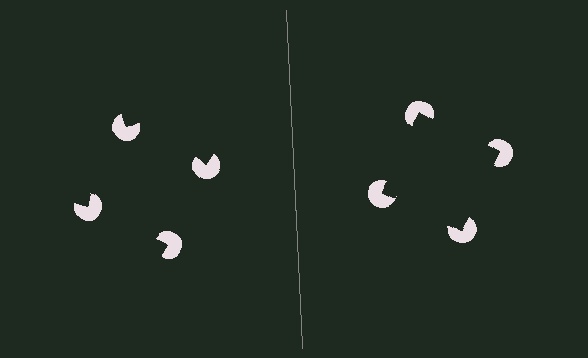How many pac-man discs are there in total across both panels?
8 — 4 on each side.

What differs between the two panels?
The pac-man discs are positioned identically on both sides; only the wedge orientations differ. On the right they align to a square; on the left they are misaligned.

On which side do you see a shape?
An illusory square appears on the right side. On the left side the wedge cuts are rotated, so no coherent shape forms.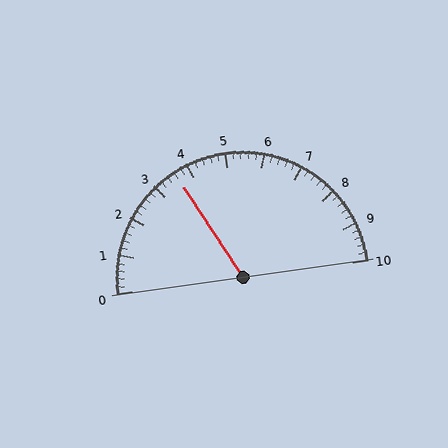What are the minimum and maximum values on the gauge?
The gauge ranges from 0 to 10.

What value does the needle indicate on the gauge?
The needle indicates approximately 3.6.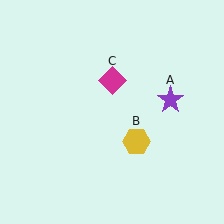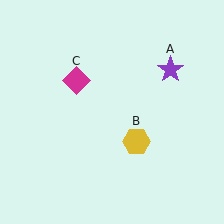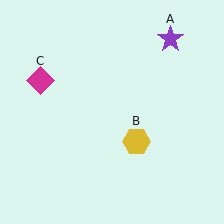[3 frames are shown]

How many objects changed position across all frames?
2 objects changed position: purple star (object A), magenta diamond (object C).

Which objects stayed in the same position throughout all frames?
Yellow hexagon (object B) remained stationary.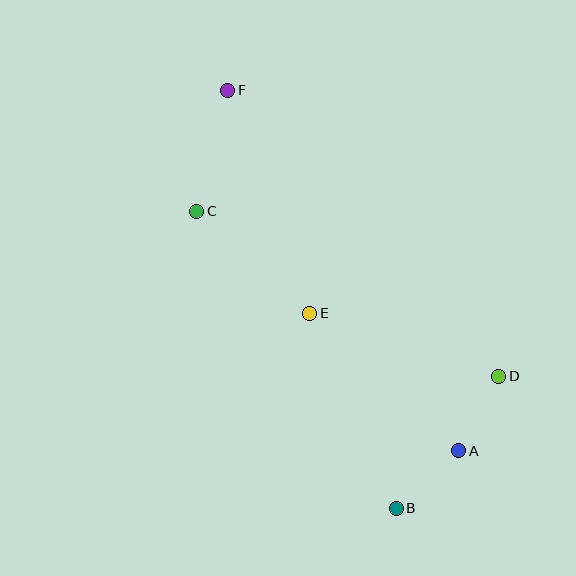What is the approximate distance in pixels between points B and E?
The distance between B and E is approximately 213 pixels.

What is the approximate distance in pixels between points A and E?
The distance between A and E is approximately 203 pixels.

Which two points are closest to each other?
Points A and D are closest to each other.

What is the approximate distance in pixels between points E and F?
The distance between E and F is approximately 238 pixels.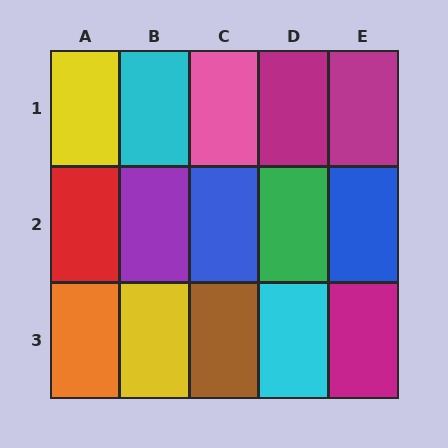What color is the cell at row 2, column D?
Green.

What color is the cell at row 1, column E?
Magenta.